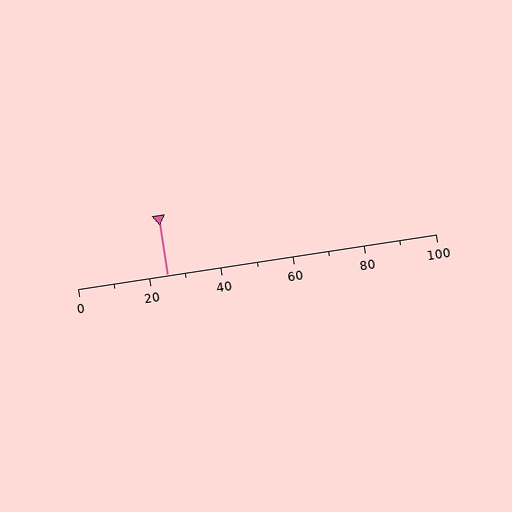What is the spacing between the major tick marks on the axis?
The major ticks are spaced 20 apart.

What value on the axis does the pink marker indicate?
The marker indicates approximately 25.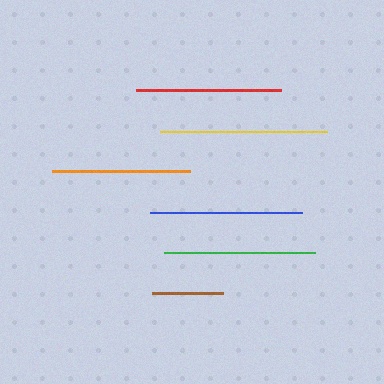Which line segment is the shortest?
The brown line is the shortest at approximately 71 pixels.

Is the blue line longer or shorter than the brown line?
The blue line is longer than the brown line.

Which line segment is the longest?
The yellow line is the longest at approximately 167 pixels.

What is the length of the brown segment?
The brown segment is approximately 71 pixels long.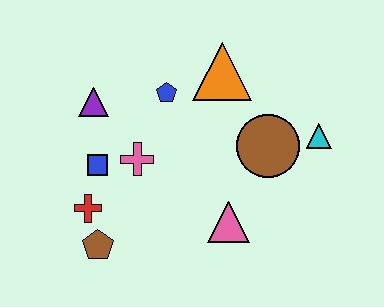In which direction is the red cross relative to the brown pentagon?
The red cross is above the brown pentagon.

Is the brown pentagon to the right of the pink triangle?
No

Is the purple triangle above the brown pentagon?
Yes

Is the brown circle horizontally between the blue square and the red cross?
No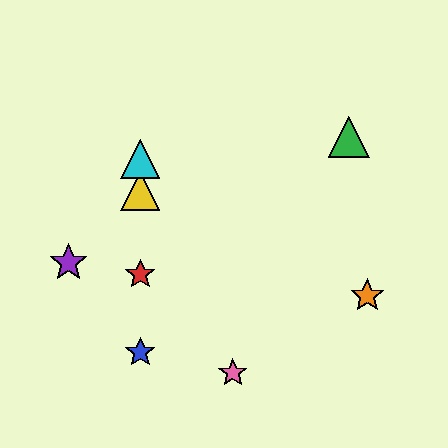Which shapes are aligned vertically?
The red star, the blue star, the yellow triangle, the cyan triangle are aligned vertically.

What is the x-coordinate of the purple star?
The purple star is at x≈69.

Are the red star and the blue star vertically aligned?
Yes, both are at x≈140.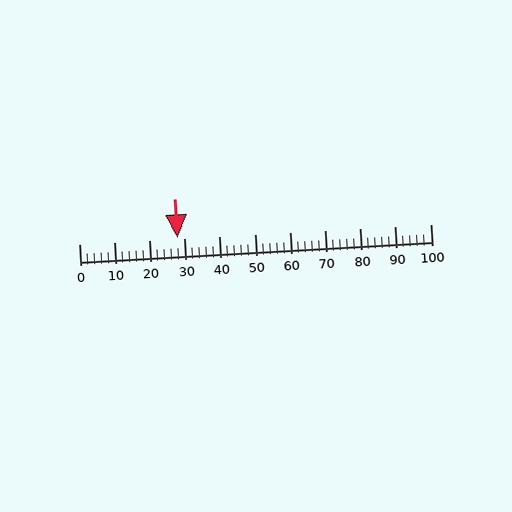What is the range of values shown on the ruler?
The ruler shows values from 0 to 100.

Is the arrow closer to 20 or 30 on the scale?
The arrow is closer to 30.